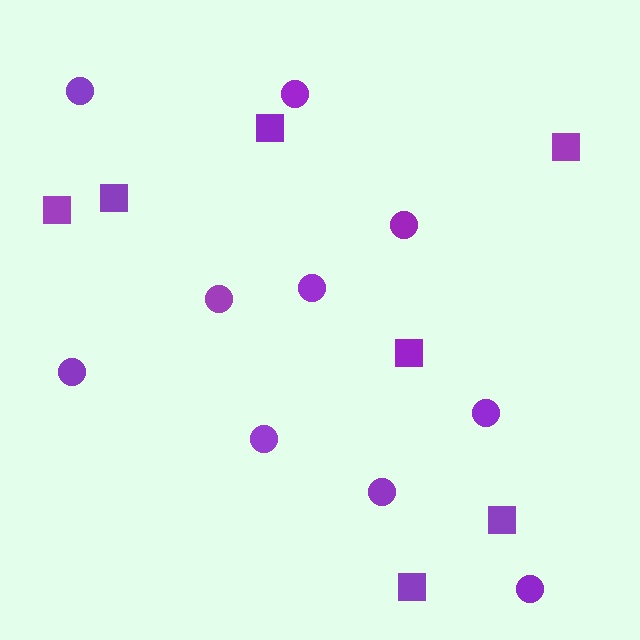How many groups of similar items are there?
There are 2 groups: one group of circles (10) and one group of squares (7).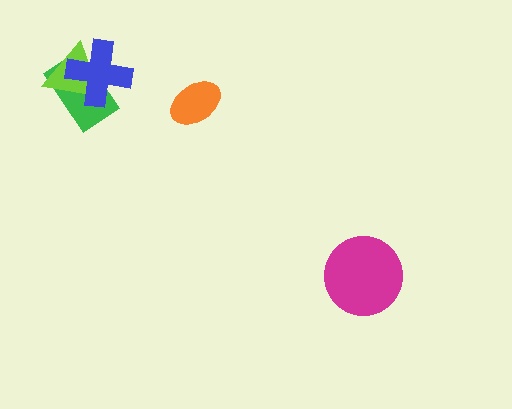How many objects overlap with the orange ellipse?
0 objects overlap with the orange ellipse.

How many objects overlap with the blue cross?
2 objects overlap with the blue cross.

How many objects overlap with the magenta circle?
0 objects overlap with the magenta circle.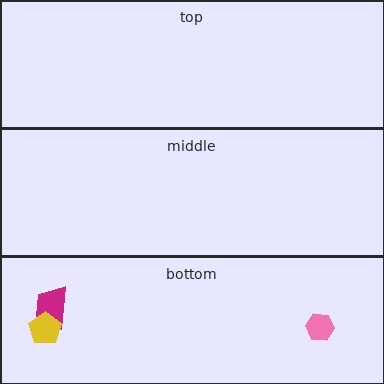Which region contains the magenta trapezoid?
The bottom region.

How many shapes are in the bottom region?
3.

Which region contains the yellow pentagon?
The bottom region.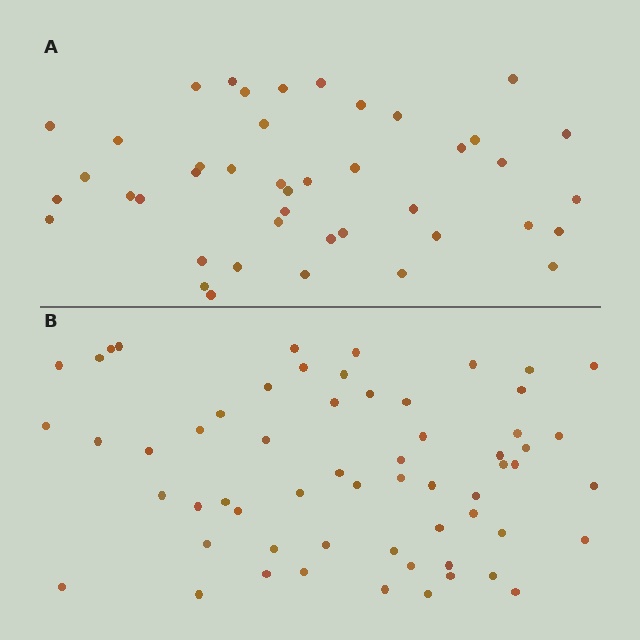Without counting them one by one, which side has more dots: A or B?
Region B (the bottom region) has more dots.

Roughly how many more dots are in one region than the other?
Region B has approximately 15 more dots than region A.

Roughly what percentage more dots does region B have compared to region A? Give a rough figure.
About 40% more.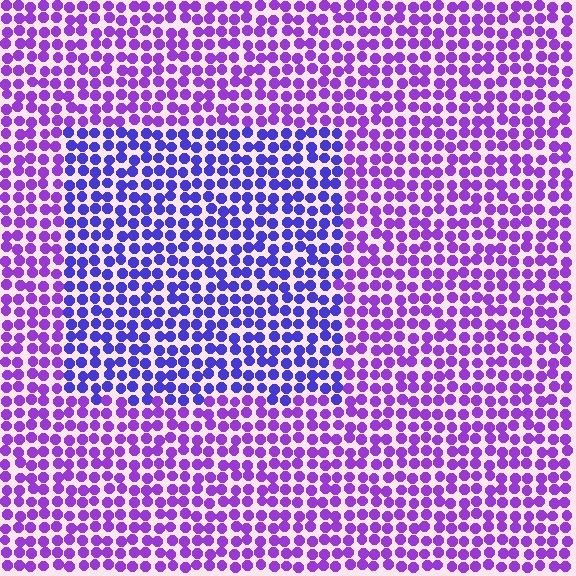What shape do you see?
I see a rectangle.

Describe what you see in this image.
The image is filled with small purple elements in a uniform arrangement. A rectangle-shaped region is visible where the elements are tinted to a slightly different hue, forming a subtle color boundary.